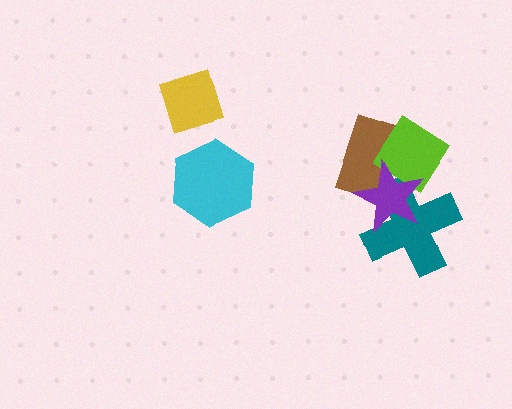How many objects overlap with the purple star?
3 objects overlap with the purple star.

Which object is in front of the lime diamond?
The purple star is in front of the lime diamond.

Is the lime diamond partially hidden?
Yes, it is partially covered by another shape.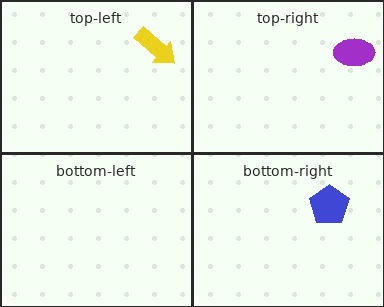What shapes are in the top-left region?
The yellow arrow.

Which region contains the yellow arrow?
The top-left region.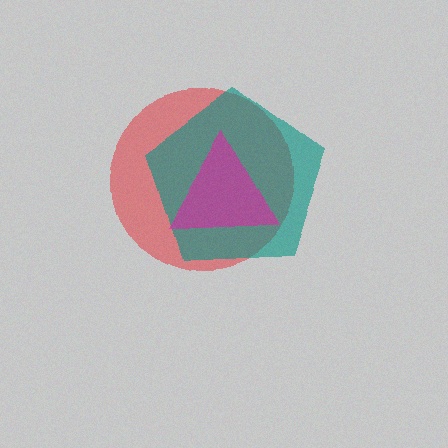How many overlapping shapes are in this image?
There are 3 overlapping shapes in the image.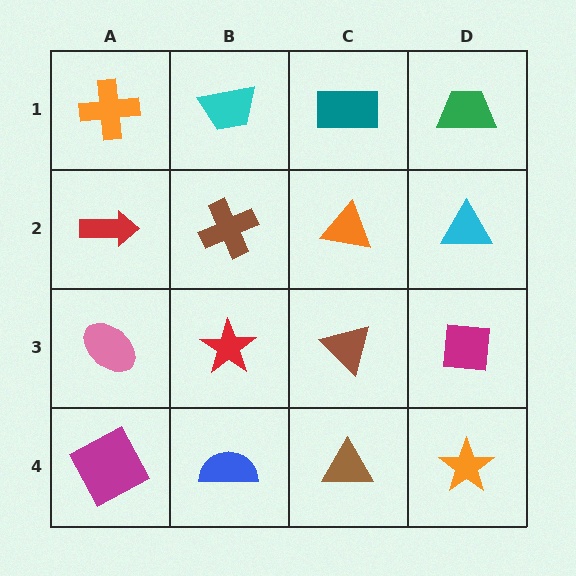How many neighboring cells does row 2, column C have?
4.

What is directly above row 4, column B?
A red star.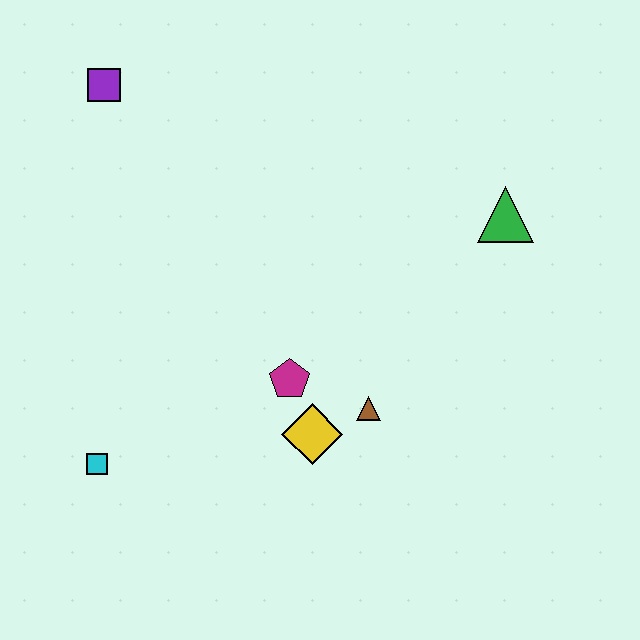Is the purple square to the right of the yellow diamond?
No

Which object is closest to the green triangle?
The brown triangle is closest to the green triangle.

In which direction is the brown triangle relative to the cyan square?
The brown triangle is to the right of the cyan square.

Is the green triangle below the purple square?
Yes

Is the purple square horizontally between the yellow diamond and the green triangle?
No